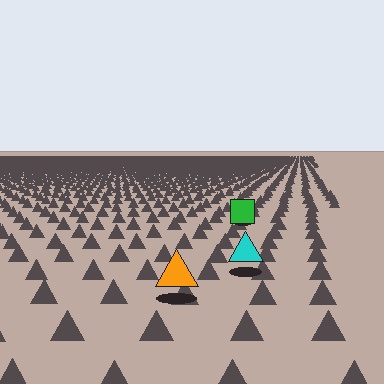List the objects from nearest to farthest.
From nearest to farthest: the orange triangle, the cyan triangle, the green square.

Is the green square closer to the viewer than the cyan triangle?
No. The cyan triangle is closer — you can tell from the texture gradient: the ground texture is coarser near it.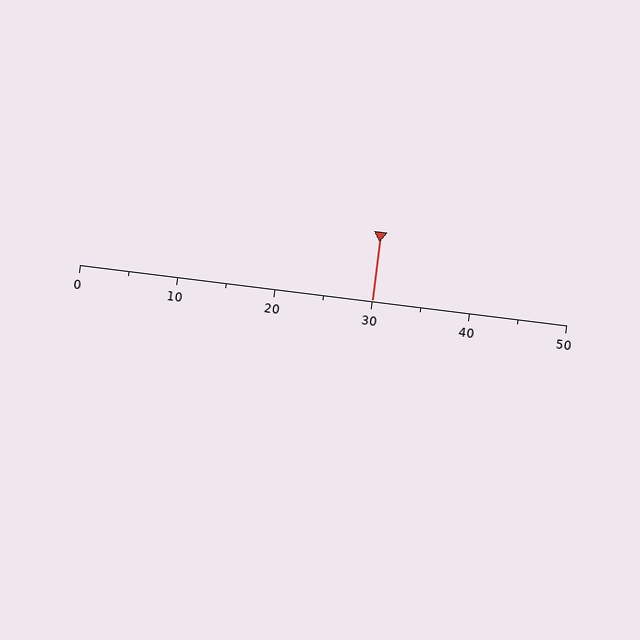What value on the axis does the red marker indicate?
The marker indicates approximately 30.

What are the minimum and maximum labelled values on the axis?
The axis runs from 0 to 50.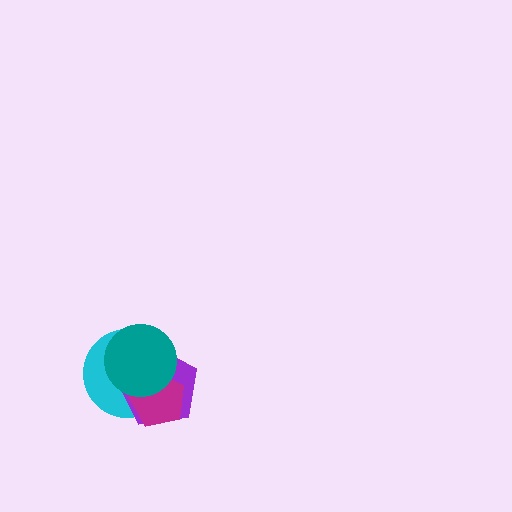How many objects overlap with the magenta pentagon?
3 objects overlap with the magenta pentagon.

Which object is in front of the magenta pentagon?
The teal circle is in front of the magenta pentagon.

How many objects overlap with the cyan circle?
3 objects overlap with the cyan circle.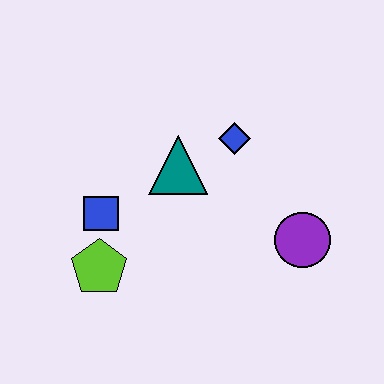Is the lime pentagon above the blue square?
No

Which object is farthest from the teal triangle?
The purple circle is farthest from the teal triangle.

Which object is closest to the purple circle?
The blue diamond is closest to the purple circle.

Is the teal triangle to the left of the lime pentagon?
No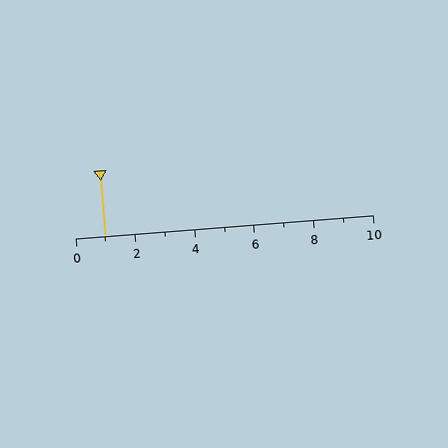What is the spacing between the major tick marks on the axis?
The major ticks are spaced 2 apart.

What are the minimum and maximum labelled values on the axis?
The axis runs from 0 to 10.